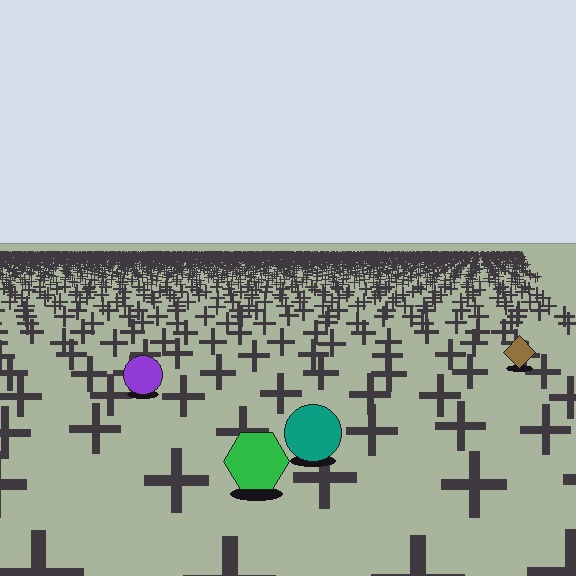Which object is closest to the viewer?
The green hexagon is closest. The texture marks near it are larger and more spread out.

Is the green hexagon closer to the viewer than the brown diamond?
Yes. The green hexagon is closer — you can tell from the texture gradient: the ground texture is coarser near it.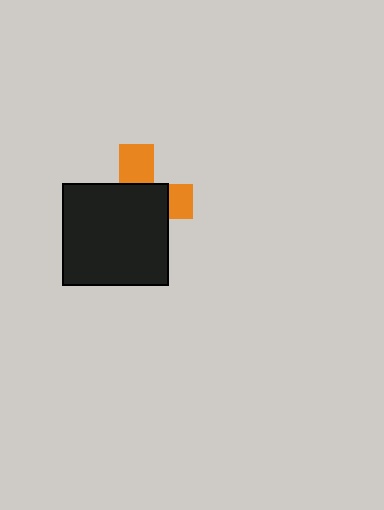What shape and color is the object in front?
The object in front is a black rectangle.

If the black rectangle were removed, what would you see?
You would see the complete orange cross.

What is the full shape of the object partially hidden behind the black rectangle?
The partially hidden object is an orange cross.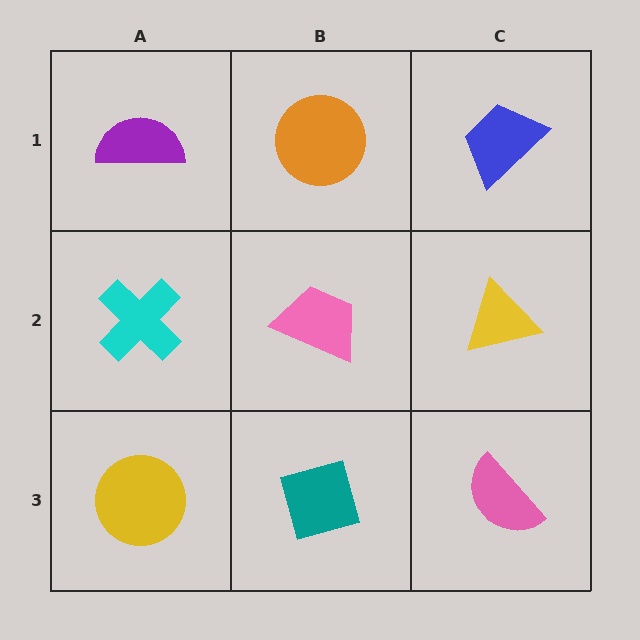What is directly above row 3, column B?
A pink trapezoid.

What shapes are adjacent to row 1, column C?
A yellow triangle (row 2, column C), an orange circle (row 1, column B).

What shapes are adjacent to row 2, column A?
A purple semicircle (row 1, column A), a yellow circle (row 3, column A), a pink trapezoid (row 2, column B).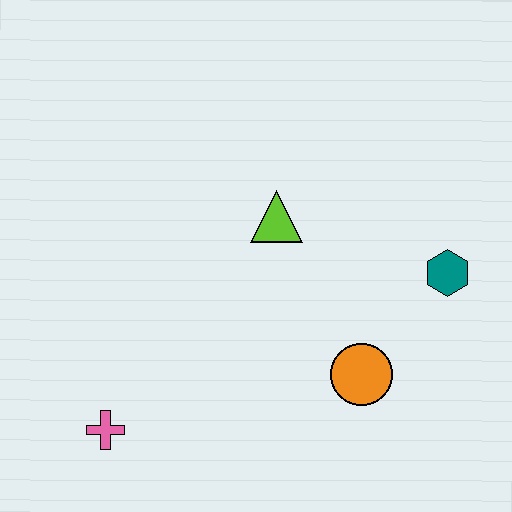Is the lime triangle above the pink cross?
Yes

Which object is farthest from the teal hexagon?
The pink cross is farthest from the teal hexagon.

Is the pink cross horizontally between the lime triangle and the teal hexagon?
No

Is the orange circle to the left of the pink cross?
No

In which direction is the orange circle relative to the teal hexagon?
The orange circle is below the teal hexagon.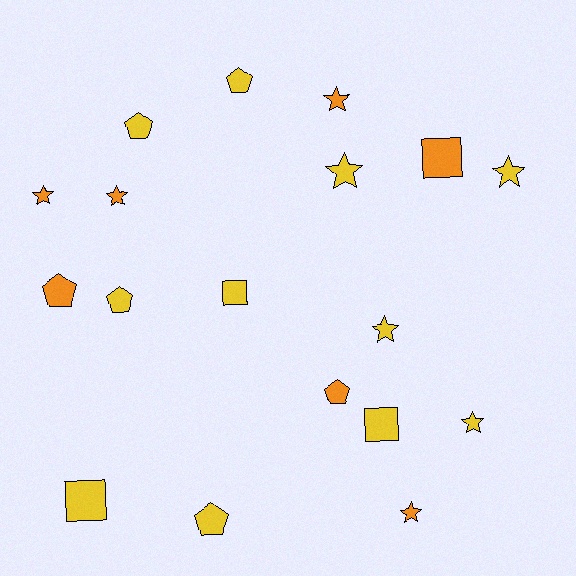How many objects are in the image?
There are 18 objects.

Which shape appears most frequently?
Star, with 8 objects.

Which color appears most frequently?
Yellow, with 11 objects.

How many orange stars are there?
There are 4 orange stars.